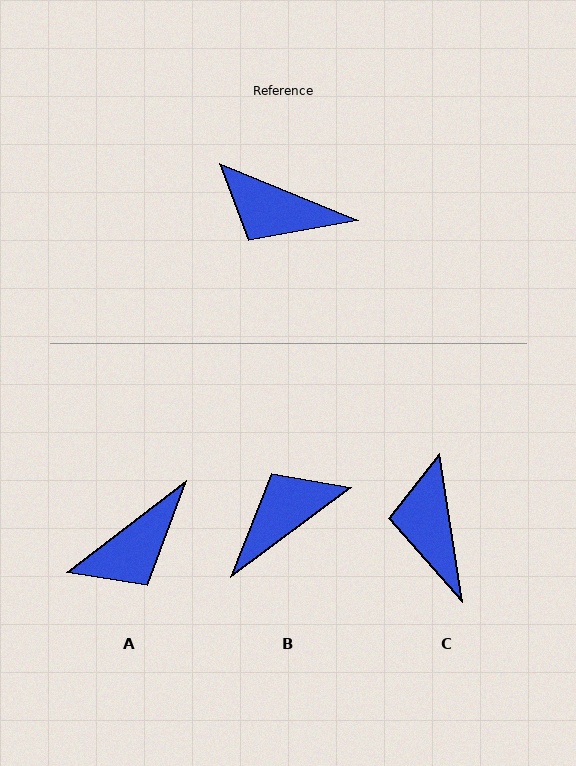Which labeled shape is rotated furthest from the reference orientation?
B, about 121 degrees away.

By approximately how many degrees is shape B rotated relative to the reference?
Approximately 121 degrees clockwise.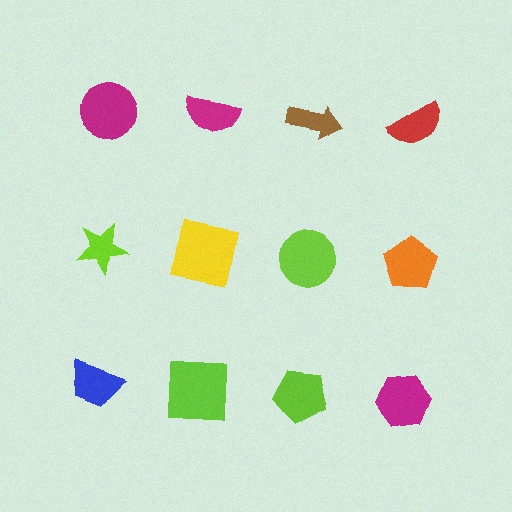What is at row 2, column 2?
A yellow square.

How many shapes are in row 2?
4 shapes.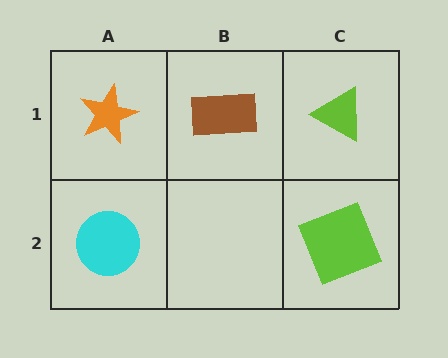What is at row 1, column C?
A lime triangle.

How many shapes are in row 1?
3 shapes.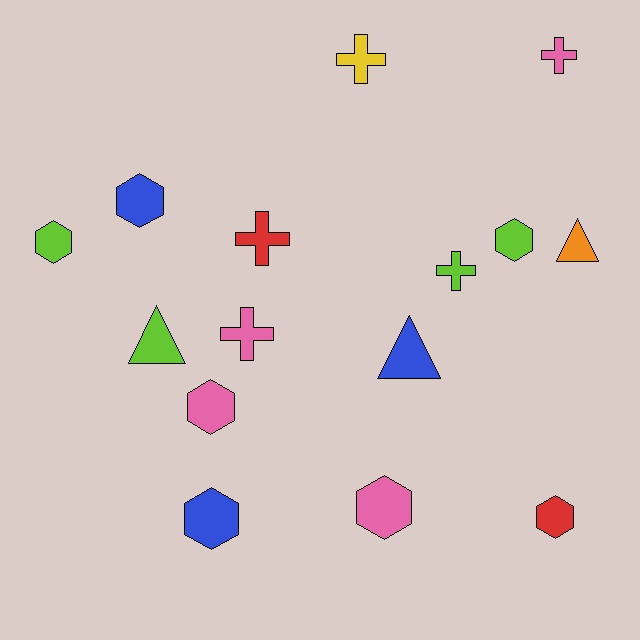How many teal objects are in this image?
There are no teal objects.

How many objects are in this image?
There are 15 objects.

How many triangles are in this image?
There are 3 triangles.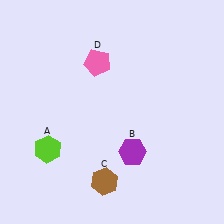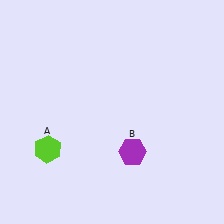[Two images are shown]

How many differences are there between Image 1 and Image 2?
There are 2 differences between the two images.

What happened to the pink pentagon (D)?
The pink pentagon (D) was removed in Image 2. It was in the top-left area of Image 1.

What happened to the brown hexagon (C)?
The brown hexagon (C) was removed in Image 2. It was in the bottom-left area of Image 1.